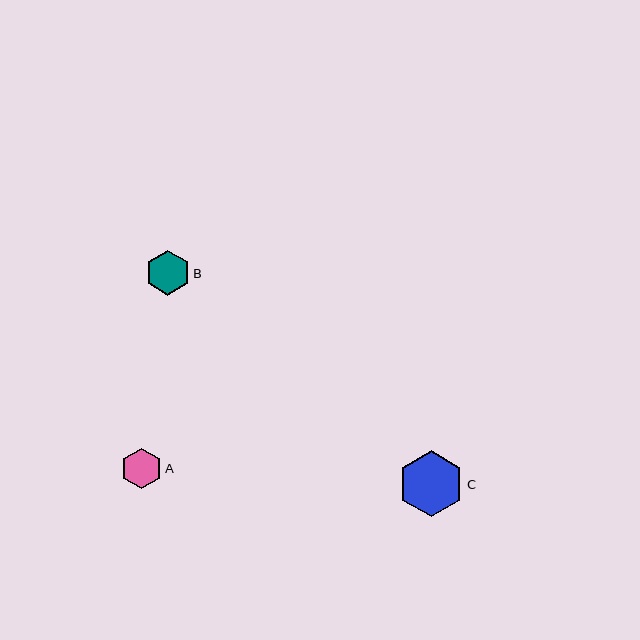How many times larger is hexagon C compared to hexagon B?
Hexagon C is approximately 1.5 times the size of hexagon B.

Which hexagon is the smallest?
Hexagon A is the smallest with a size of approximately 41 pixels.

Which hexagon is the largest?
Hexagon C is the largest with a size of approximately 66 pixels.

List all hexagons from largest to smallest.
From largest to smallest: C, B, A.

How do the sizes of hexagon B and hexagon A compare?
Hexagon B and hexagon A are approximately the same size.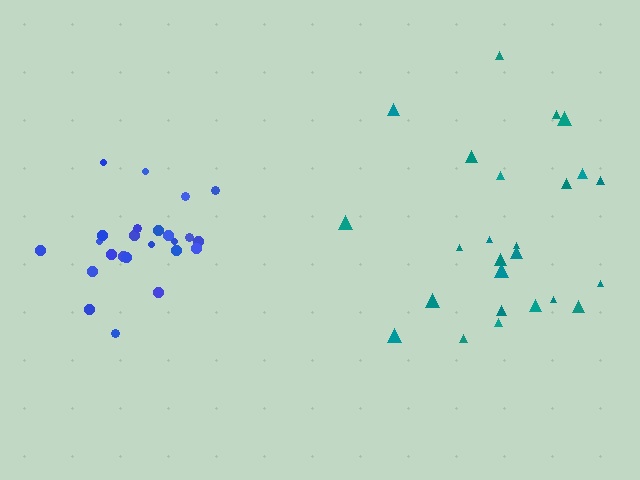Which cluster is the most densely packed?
Blue.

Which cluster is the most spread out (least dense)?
Teal.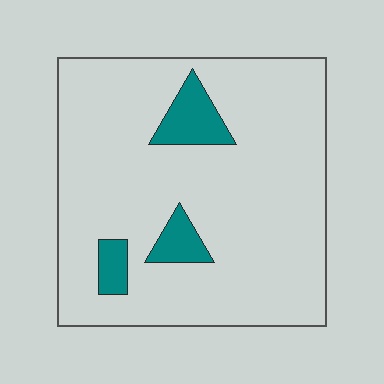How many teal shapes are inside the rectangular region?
3.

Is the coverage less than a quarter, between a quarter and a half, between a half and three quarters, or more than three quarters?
Less than a quarter.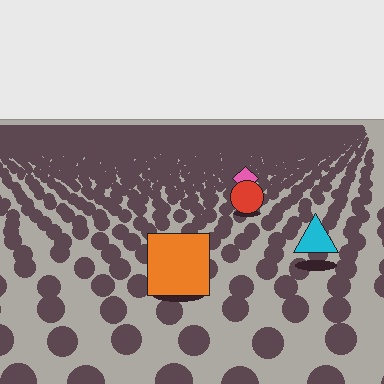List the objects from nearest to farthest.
From nearest to farthest: the orange square, the cyan triangle, the red circle, the pink diamond.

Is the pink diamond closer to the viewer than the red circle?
No. The red circle is closer — you can tell from the texture gradient: the ground texture is coarser near it.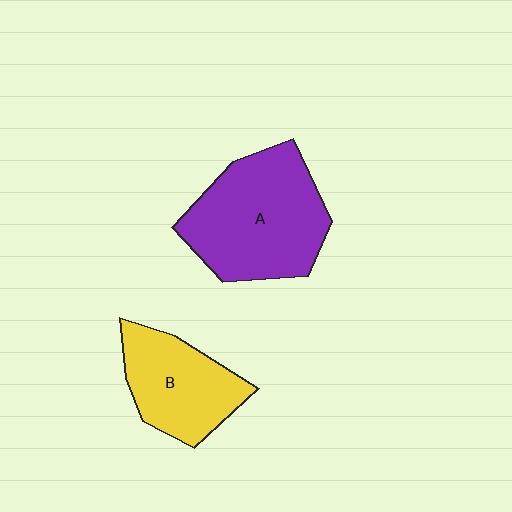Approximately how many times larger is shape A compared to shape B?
Approximately 1.5 times.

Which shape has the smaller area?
Shape B (yellow).